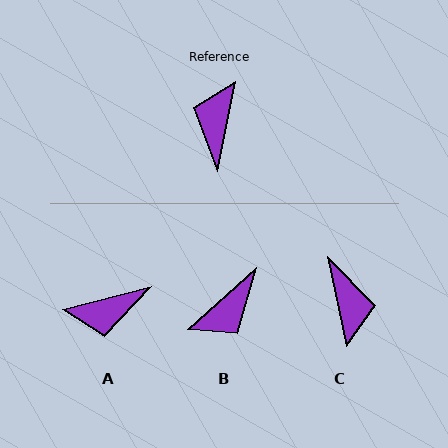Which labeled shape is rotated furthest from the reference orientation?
C, about 157 degrees away.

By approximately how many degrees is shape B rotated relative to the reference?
Approximately 144 degrees counter-clockwise.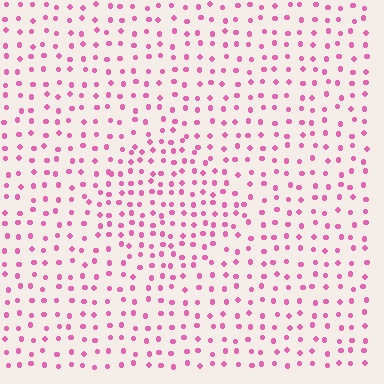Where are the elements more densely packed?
The elements are more densely packed inside the diamond boundary.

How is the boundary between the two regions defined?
The boundary is defined by a change in element density (approximately 1.5x ratio). All elements are the same color, size, and shape.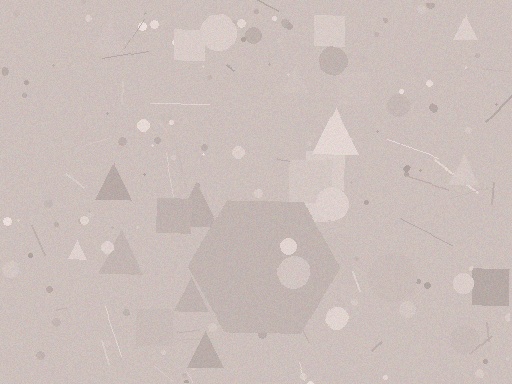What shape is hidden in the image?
A hexagon is hidden in the image.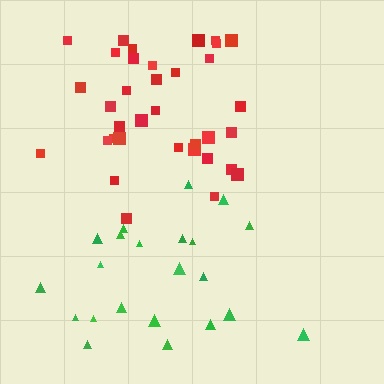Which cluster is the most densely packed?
Red.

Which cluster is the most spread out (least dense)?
Green.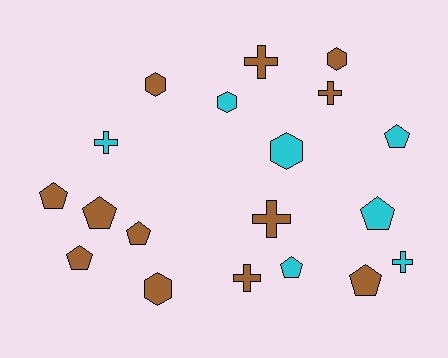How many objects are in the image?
There are 19 objects.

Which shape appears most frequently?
Pentagon, with 8 objects.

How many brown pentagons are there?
There are 5 brown pentagons.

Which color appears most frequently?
Brown, with 12 objects.